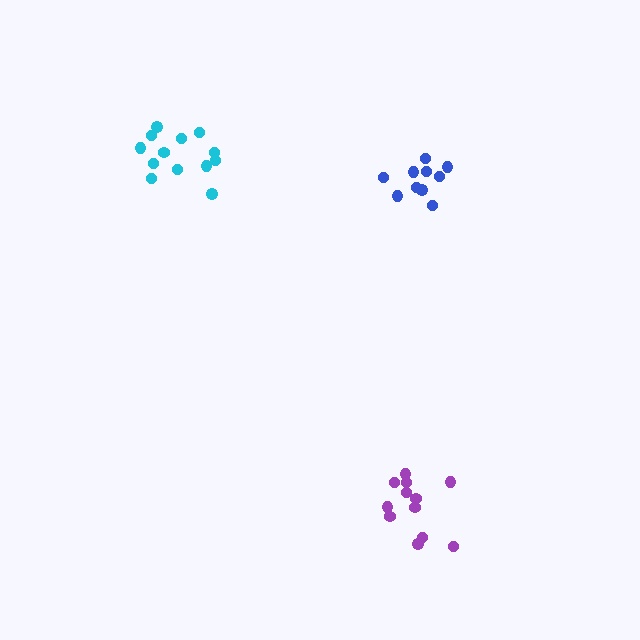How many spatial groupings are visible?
There are 3 spatial groupings.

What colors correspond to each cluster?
The clusters are colored: purple, blue, cyan.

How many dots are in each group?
Group 1: 12 dots, Group 2: 10 dots, Group 3: 13 dots (35 total).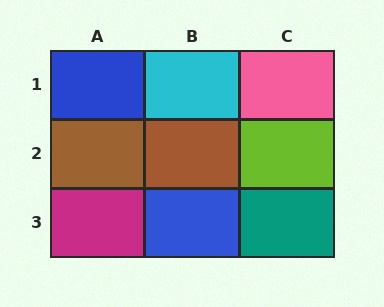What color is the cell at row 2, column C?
Lime.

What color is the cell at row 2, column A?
Brown.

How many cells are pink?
1 cell is pink.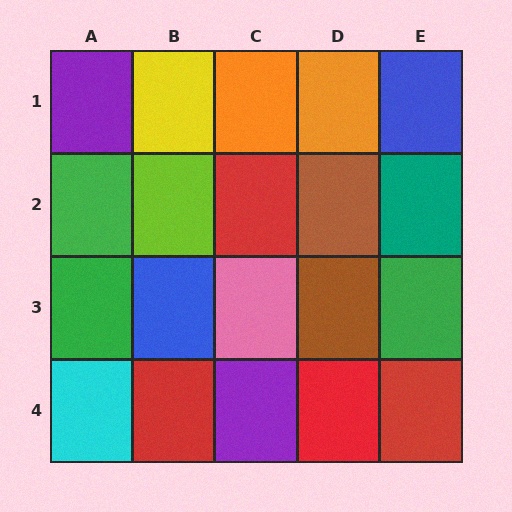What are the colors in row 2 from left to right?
Green, lime, red, brown, teal.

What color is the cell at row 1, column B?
Yellow.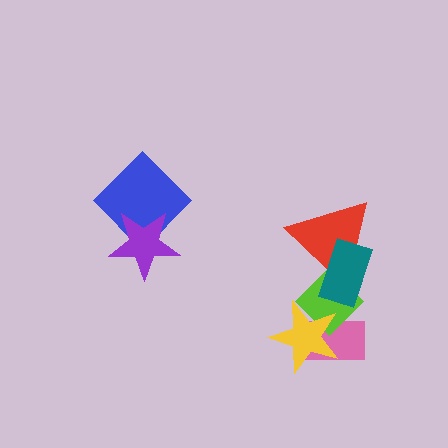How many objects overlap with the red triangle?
2 objects overlap with the red triangle.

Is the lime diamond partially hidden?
Yes, it is partially covered by another shape.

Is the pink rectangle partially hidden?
Yes, it is partially covered by another shape.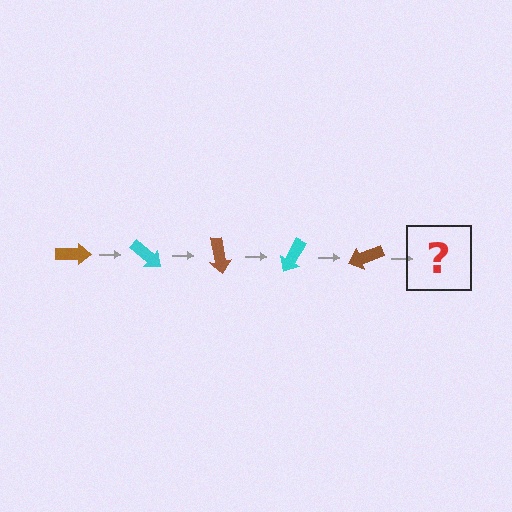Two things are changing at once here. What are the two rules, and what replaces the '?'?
The two rules are that it rotates 40 degrees each step and the color cycles through brown and cyan. The '?' should be a cyan arrow, rotated 200 degrees from the start.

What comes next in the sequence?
The next element should be a cyan arrow, rotated 200 degrees from the start.